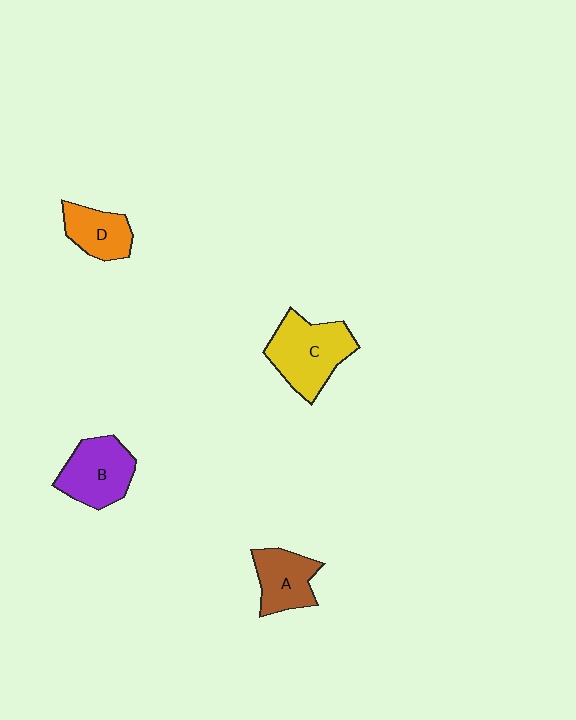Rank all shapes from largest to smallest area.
From largest to smallest: C (yellow), B (purple), A (brown), D (orange).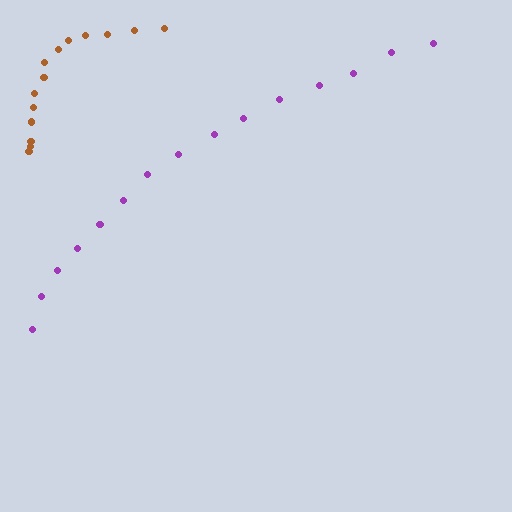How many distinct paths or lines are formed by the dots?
There are 2 distinct paths.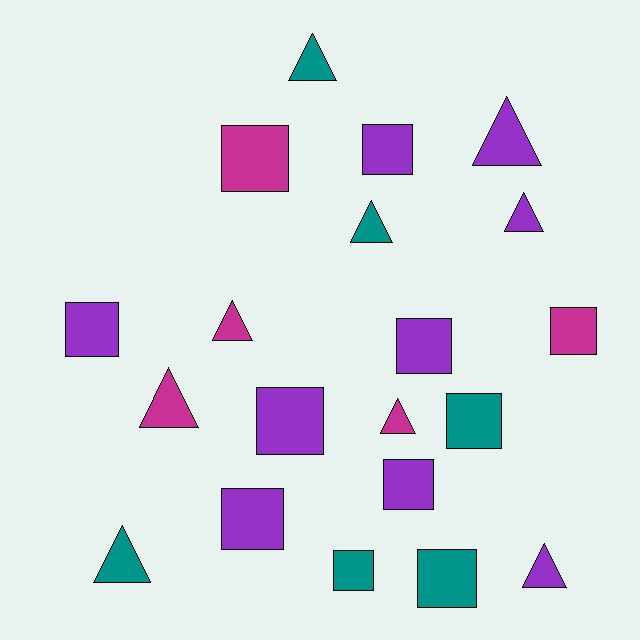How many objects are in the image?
There are 20 objects.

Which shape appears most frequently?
Square, with 11 objects.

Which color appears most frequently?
Purple, with 9 objects.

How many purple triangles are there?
There are 3 purple triangles.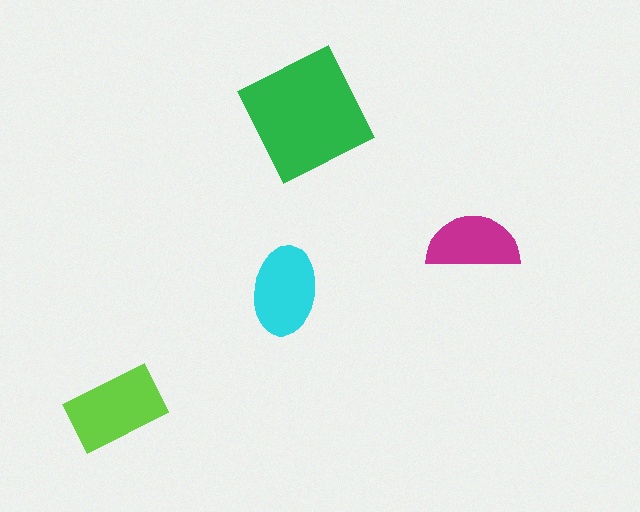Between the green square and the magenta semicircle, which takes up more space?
The green square.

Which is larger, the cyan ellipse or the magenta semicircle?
The cyan ellipse.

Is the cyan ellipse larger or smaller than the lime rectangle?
Smaller.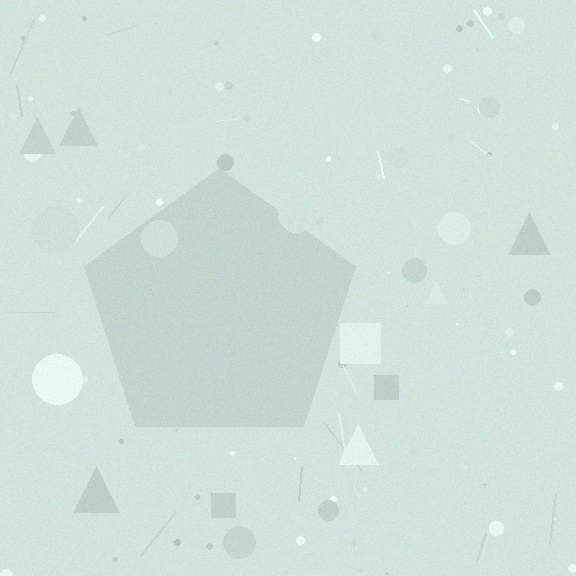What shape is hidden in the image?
A pentagon is hidden in the image.